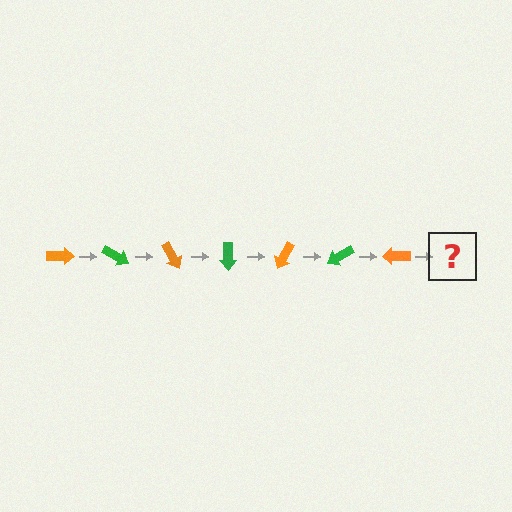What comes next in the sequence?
The next element should be a green arrow, rotated 210 degrees from the start.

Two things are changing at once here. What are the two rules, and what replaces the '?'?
The two rules are that it rotates 30 degrees each step and the color cycles through orange and green. The '?' should be a green arrow, rotated 210 degrees from the start.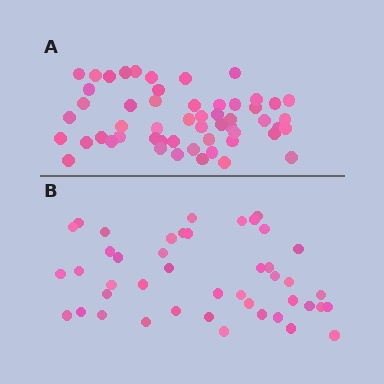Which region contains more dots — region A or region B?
Region A (the top region) has more dots.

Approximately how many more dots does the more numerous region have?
Region A has roughly 10 or so more dots than region B.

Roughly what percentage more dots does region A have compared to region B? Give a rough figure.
About 25% more.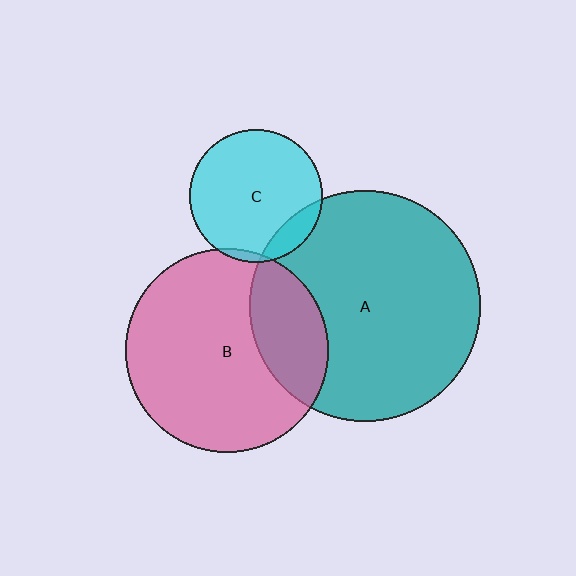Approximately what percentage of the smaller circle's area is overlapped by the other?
Approximately 10%.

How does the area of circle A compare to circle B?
Approximately 1.3 times.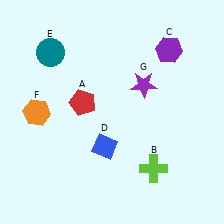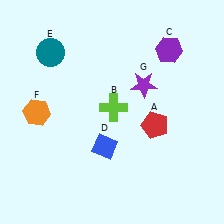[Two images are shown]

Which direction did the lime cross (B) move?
The lime cross (B) moved up.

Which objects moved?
The objects that moved are: the red pentagon (A), the lime cross (B).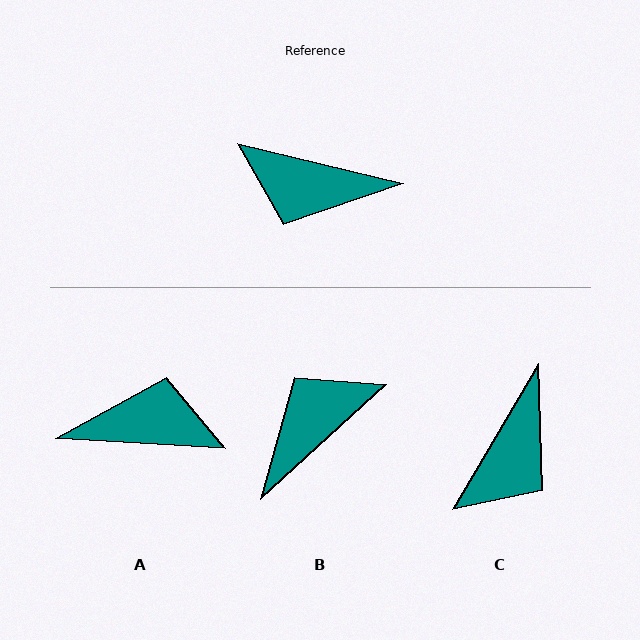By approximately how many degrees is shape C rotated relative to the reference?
Approximately 73 degrees counter-clockwise.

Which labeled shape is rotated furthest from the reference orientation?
A, about 170 degrees away.